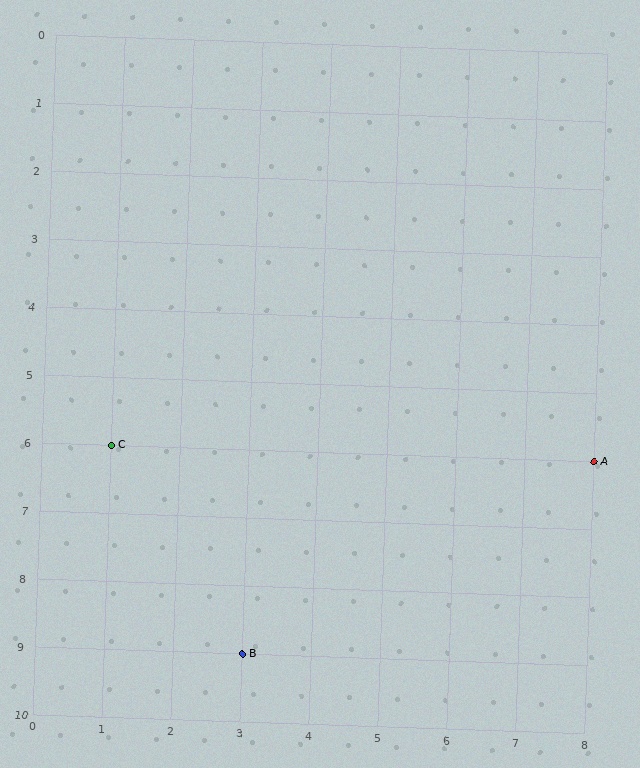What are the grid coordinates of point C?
Point C is at grid coordinates (1, 6).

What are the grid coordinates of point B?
Point B is at grid coordinates (3, 9).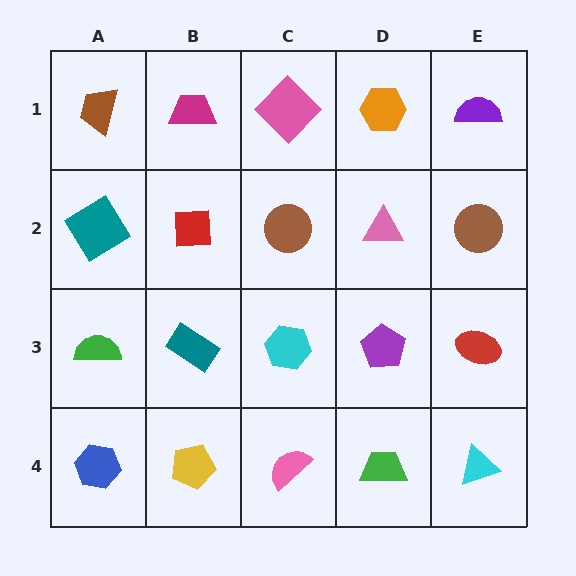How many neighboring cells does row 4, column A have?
2.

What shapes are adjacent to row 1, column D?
A pink triangle (row 2, column D), a pink diamond (row 1, column C), a purple semicircle (row 1, column E).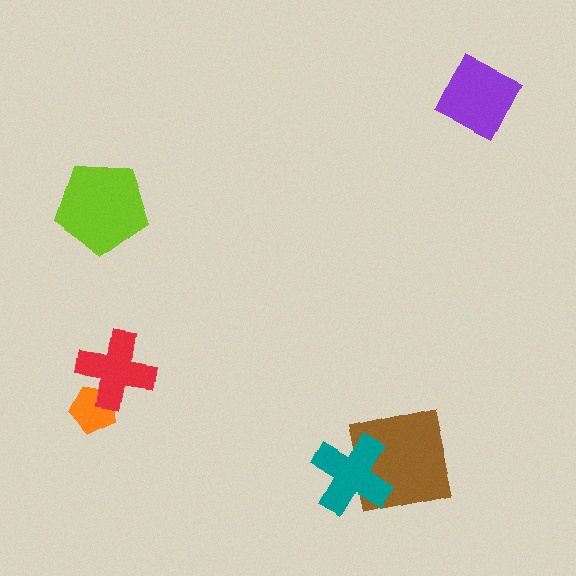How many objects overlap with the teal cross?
1 object overlaps with the teal cross.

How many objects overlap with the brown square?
1 object overlaps with the brown square.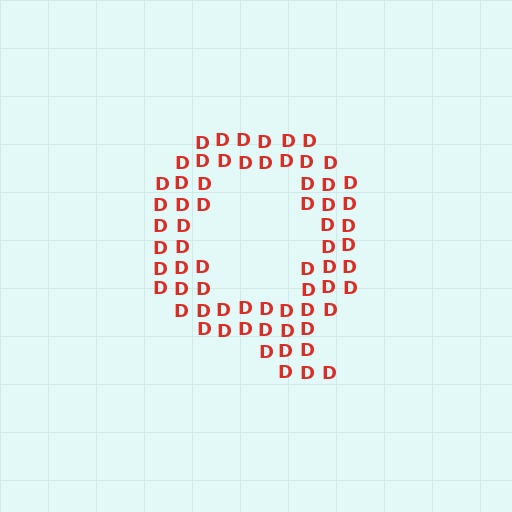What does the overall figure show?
The overall figure shows the letter Q.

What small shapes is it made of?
It is made of small letter D's.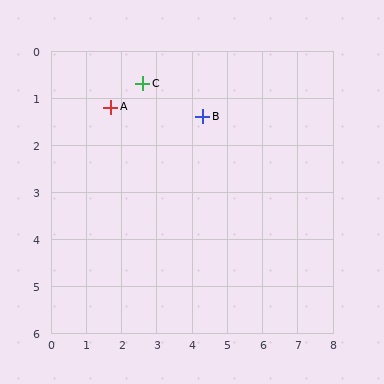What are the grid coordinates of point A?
Point A is at approximately (1.7, 1.2).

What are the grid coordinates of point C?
Point C is at approximately (2.6, 0.7).